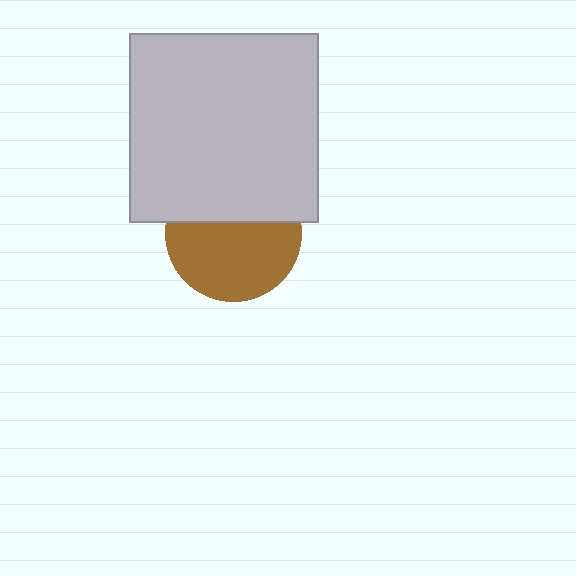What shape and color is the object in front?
The object in front is a light gray square.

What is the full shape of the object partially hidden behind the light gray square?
The partially hidden object is a brown circle.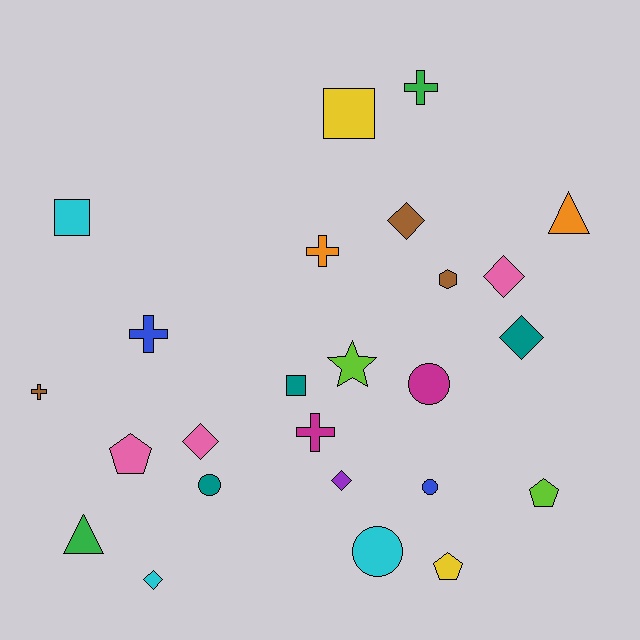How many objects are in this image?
There are 25 objects.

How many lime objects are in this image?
There are 2 lime objects.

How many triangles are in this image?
There are 2 triangles.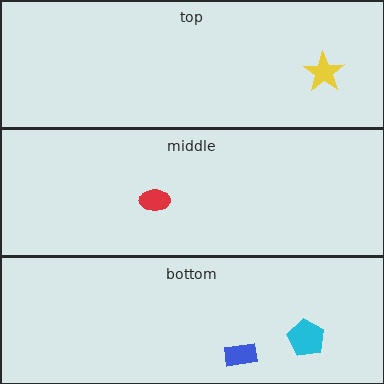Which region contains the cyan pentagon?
The bottom region.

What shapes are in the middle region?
The red ellipse.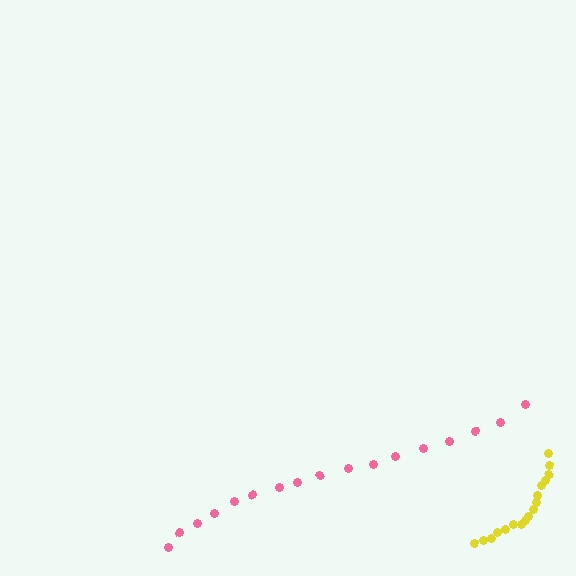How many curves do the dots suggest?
There are 2 distinct paths.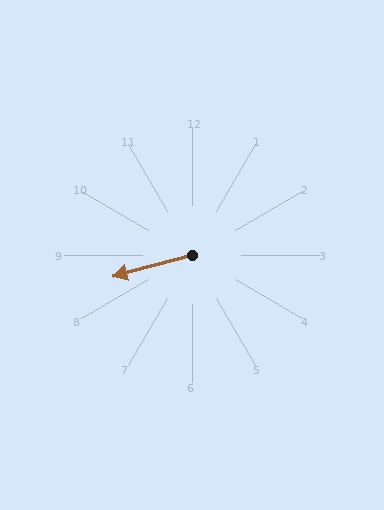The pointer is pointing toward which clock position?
Roughly 8 o'clock.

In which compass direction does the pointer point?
West.